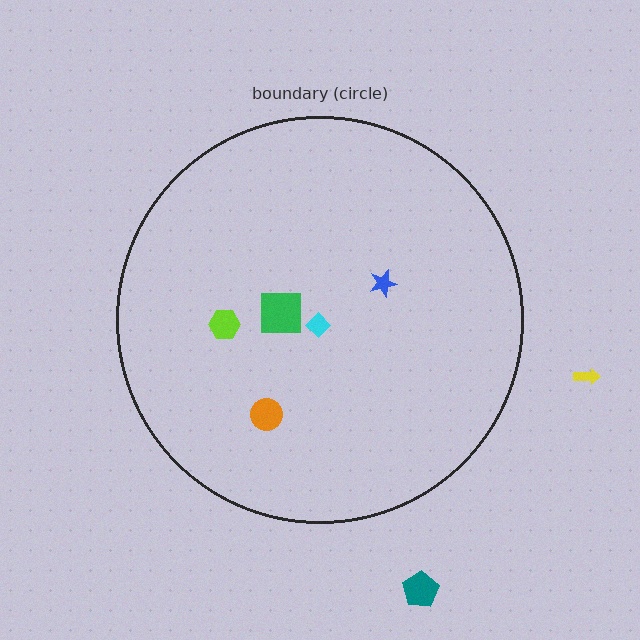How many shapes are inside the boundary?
5 inside, 2 outside.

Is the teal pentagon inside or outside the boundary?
Outside.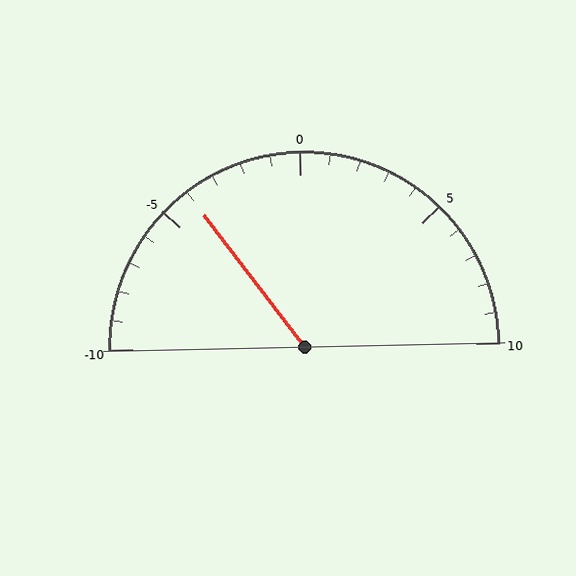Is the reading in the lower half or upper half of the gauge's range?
The reading is in the lower half of the range (-10 to 10).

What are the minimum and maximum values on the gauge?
The gauge ranges from -10 to 10.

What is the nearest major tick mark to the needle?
The nearest major tick mark is -5.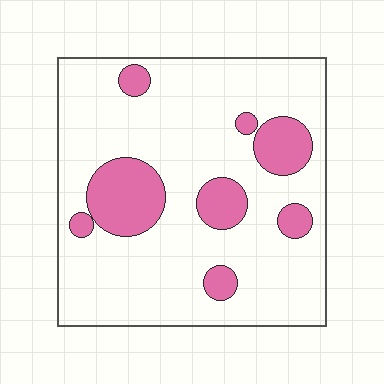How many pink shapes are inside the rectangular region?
8.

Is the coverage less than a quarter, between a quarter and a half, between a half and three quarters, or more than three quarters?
Less than a quarter.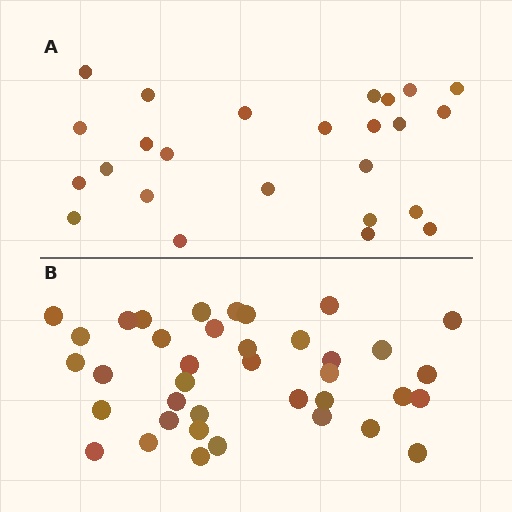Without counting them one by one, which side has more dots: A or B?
Region B (the bottom region) has more dots.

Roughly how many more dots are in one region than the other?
Region B has approximately 15 more dots than region A.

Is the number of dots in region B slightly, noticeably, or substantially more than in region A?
Region B has substantially more. The ratio is roughly 1.5 to 1.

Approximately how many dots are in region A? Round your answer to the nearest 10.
About 20 dots. (The exact count is 25, which rounds to 20.)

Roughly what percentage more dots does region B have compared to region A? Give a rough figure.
About 50% more.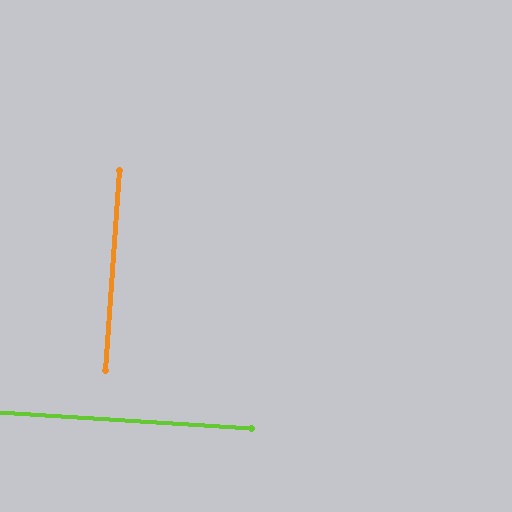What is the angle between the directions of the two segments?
Approximately 90 degrees.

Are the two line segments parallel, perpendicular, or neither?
Perpendicular — they meet at approximately 90°.